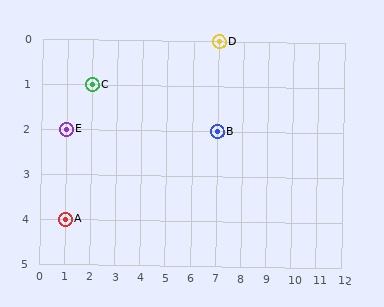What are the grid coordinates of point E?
Point E is at grid coordinates (1, 2).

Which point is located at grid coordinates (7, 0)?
Point D is at (7, 0).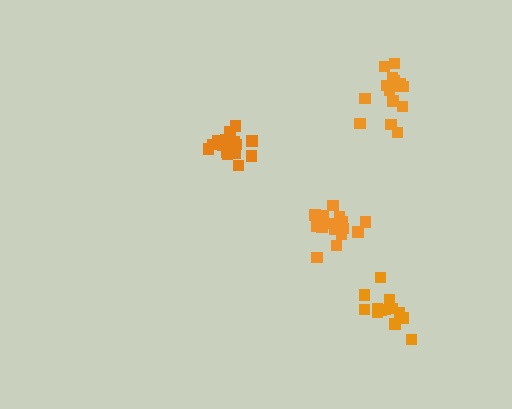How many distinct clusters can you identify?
There are 4 distinct clusters.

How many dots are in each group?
Group 1: 16 dots, Group 2: 13 dots, Group 3: 15 dots, Group 4: 17 dots (61 total).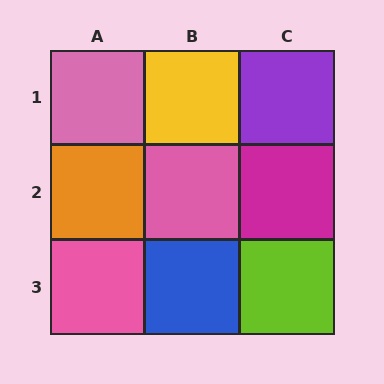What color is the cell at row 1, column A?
Pink.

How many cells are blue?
1 cell is blue.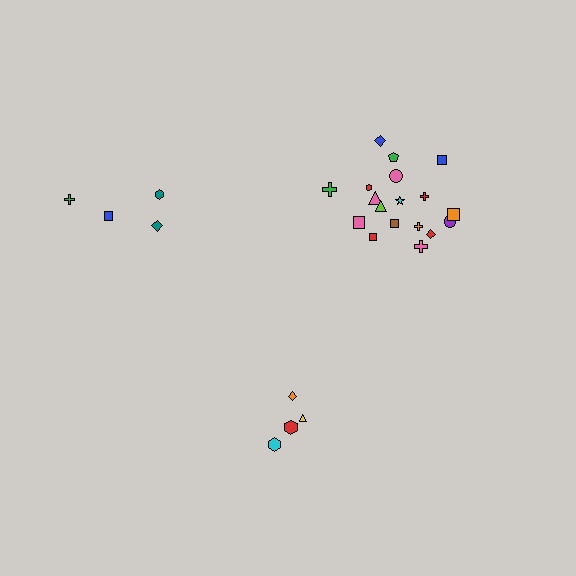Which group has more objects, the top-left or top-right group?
The top-right group.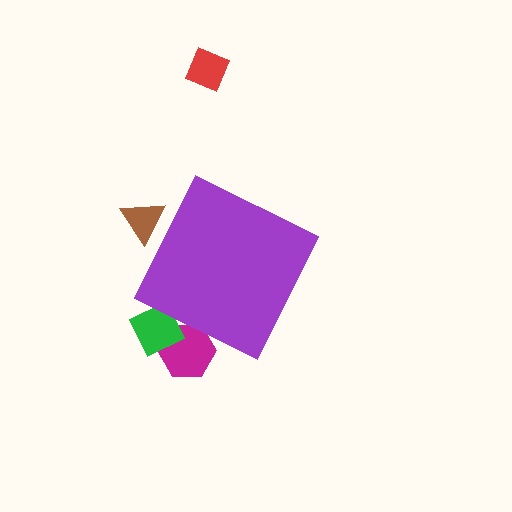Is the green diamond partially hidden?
Yes, the green diamond is partially hidden behind the purple diamond.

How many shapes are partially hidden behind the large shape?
3 shapes are partially hidden.